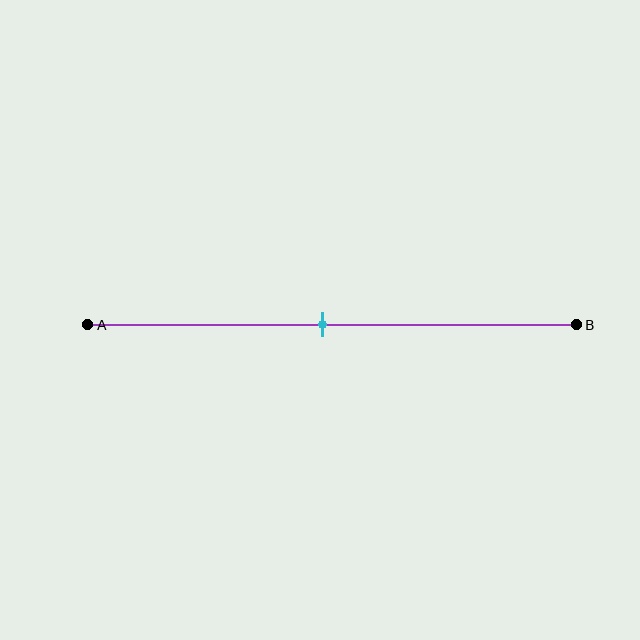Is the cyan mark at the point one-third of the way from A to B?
No, the mark is at about 50% from A, not at the 33% one-third point.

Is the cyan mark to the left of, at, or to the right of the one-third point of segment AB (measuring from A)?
The cyan mark is to the right of the one-third point of segment AB.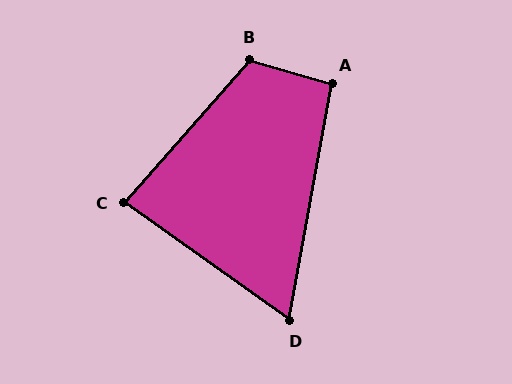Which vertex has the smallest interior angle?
D, at approximately 65 degrees.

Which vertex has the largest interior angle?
B, at approximately 115 degrees.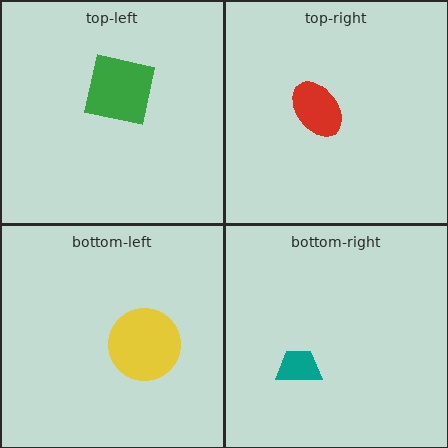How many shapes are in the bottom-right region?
1.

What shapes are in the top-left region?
The green square.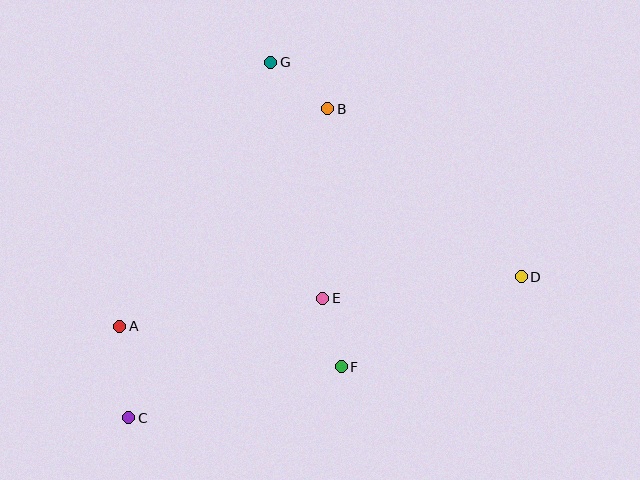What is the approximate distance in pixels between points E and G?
The distance between E and G is approximately 242 pixels.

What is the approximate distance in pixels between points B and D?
The distance between B and D is approximately 256 pixels.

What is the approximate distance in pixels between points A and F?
The distance between A and F is approximately 225 pixels.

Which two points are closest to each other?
Points E and F are closest to each other.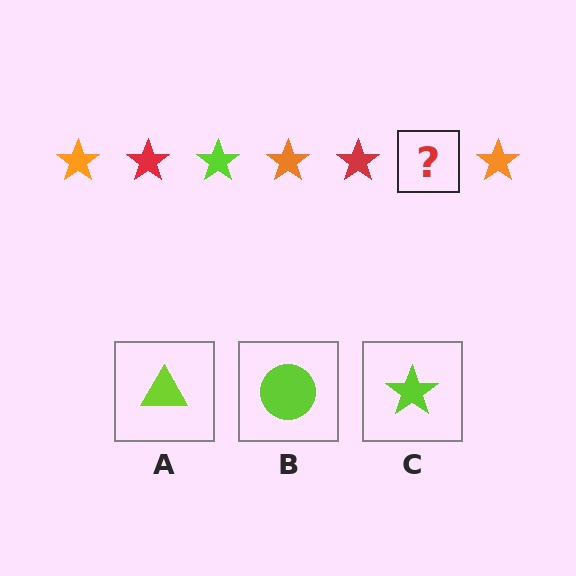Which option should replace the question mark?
Option C.